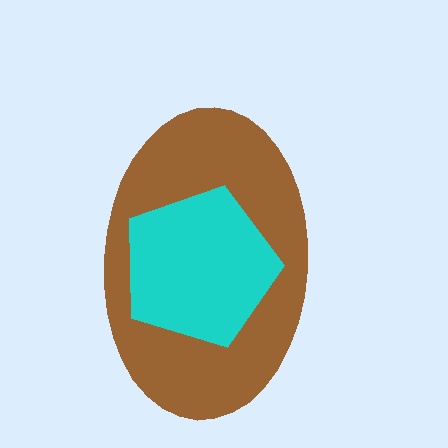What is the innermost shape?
The cyan pentagon.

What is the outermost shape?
The brown ellipse.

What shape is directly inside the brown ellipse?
The cyan pentagon.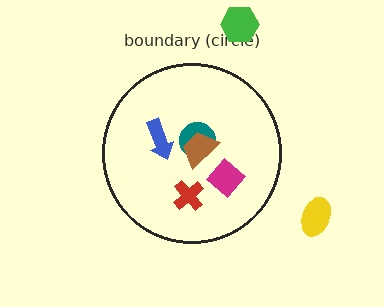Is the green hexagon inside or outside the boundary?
Outside.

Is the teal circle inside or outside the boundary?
Inside.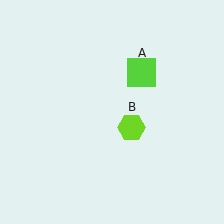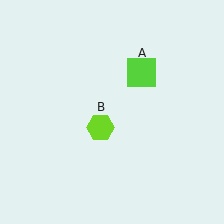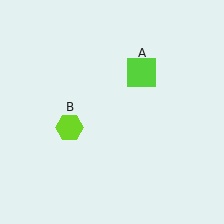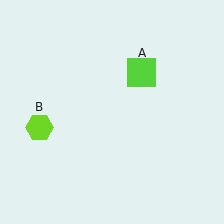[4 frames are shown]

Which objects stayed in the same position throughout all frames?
Lime square (object A) remained stationary.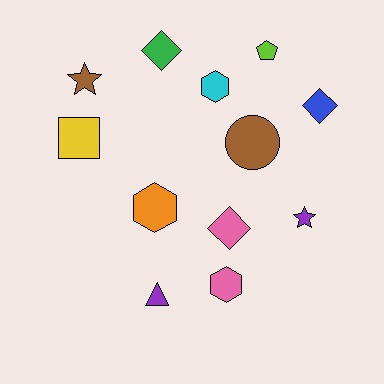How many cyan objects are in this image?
There is 1 cyan object.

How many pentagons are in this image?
There is 1 pentagon.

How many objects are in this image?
There are 12 objects.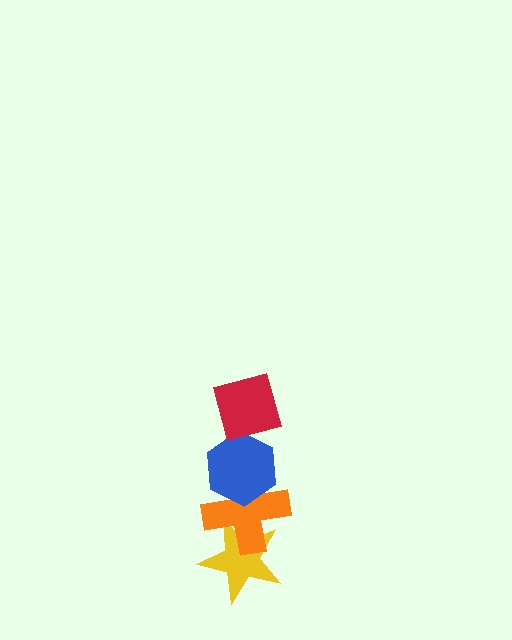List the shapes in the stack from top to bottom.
From top to bottom: the red diamond, the blue hexagon, the orange cross, the yellow star.